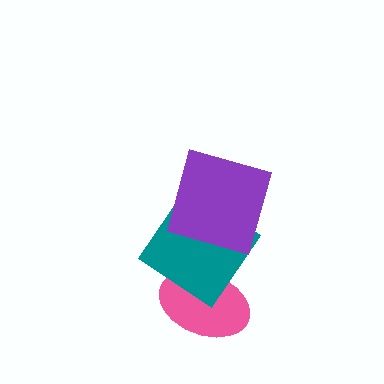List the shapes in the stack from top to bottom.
From top to bottom: the purple square, the teal diamond, the pink ellipse.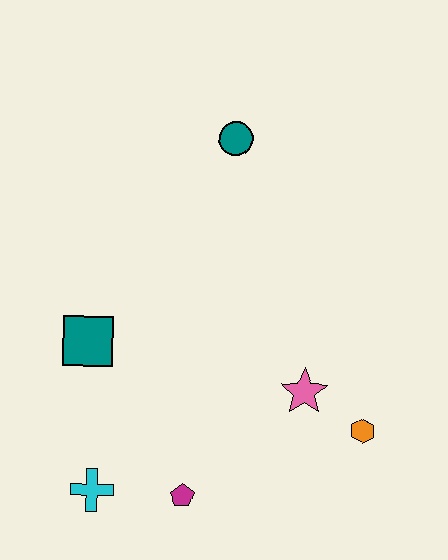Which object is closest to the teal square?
The cyan cross is closest to the teal square.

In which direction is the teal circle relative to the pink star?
The teal circle is above the pink star.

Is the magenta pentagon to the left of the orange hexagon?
Yes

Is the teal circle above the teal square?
Yes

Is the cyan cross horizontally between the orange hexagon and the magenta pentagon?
No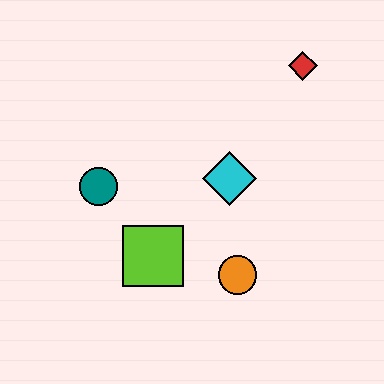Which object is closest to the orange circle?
The lime square is closest to the orange circle.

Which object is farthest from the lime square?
The red diamond is farthest from the lime square.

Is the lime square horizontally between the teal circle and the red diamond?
Yes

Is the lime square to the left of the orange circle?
Yes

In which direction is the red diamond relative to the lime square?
The red diamond is above the lime square.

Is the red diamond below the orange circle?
No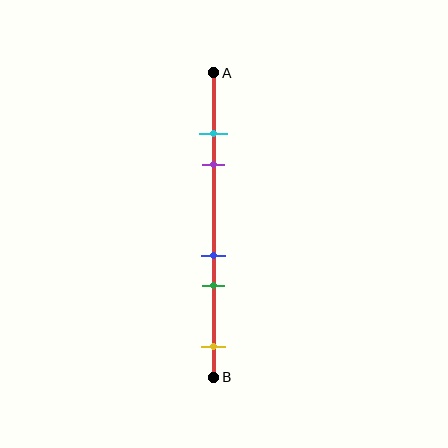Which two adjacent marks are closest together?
The cyan and purple marks are the closest adjacent pair.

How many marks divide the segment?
There are 5 marks dividing the segment.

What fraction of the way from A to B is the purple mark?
The purple mark is approximately 30% (0.3) of the way from A to B.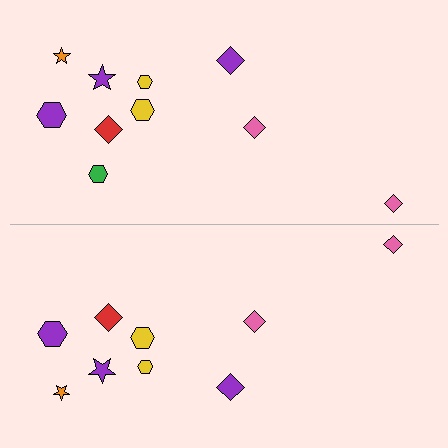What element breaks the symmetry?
A green hexagon is missing from the bottom side.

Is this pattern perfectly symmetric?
No, the pattern is not perfectly symmetric. A green hexagon is missing from the bottom side.